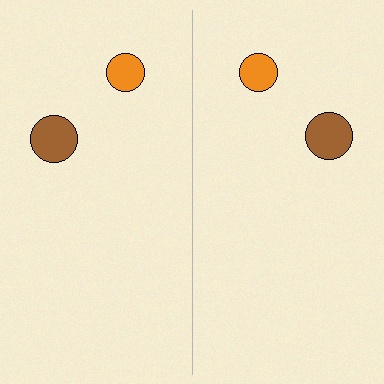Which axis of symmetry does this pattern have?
The pattern has a vertical axis of symmetry running through the center of the image.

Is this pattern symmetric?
Yes, this pattern has bilateral (reflection) symmetry.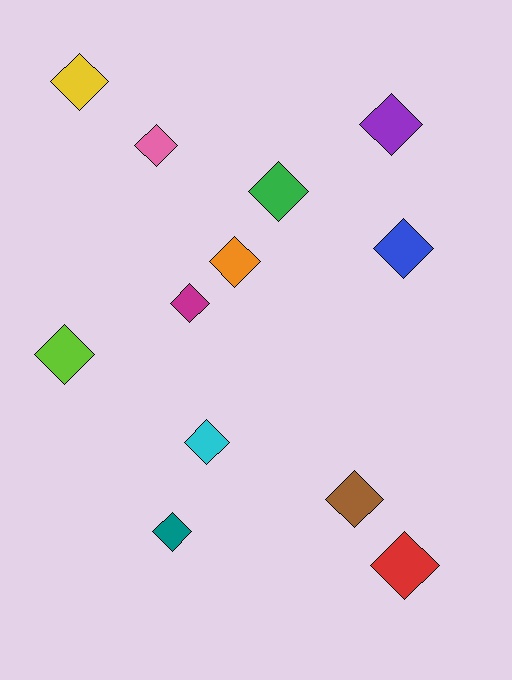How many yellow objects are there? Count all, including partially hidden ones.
There is 1 yellow object.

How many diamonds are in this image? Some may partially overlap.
There are 12 diamonds.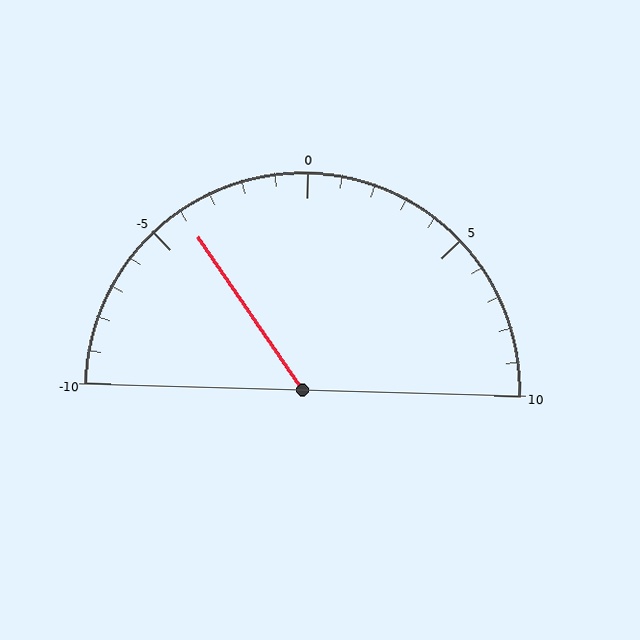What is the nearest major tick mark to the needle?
The nearest major tick mark is -5.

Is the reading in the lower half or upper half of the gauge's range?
The reading is in the lower half of the range (-10 to 10).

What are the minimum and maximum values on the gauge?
The gauge ranges from -10 to 10.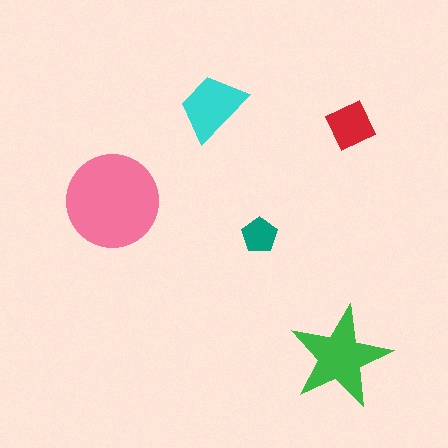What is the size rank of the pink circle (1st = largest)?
1st.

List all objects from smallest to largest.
The teal pentagon, the red diamond, the cyan trapezoid, the green star, the pink circle.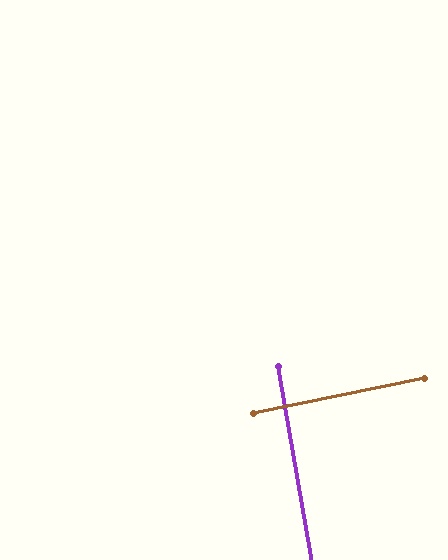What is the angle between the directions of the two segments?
Approximately 88 degrees.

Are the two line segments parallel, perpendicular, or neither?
Perpendicular — they meet at approximately 88°.